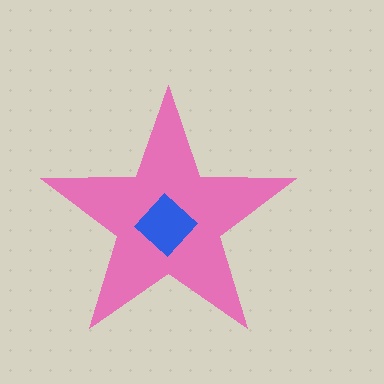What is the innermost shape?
The blue diamond.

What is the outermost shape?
The pink star.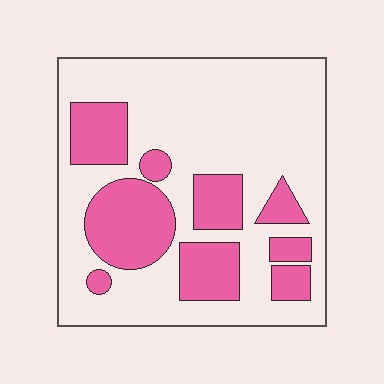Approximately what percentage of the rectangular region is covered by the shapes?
Approximately 30%.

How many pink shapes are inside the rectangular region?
9.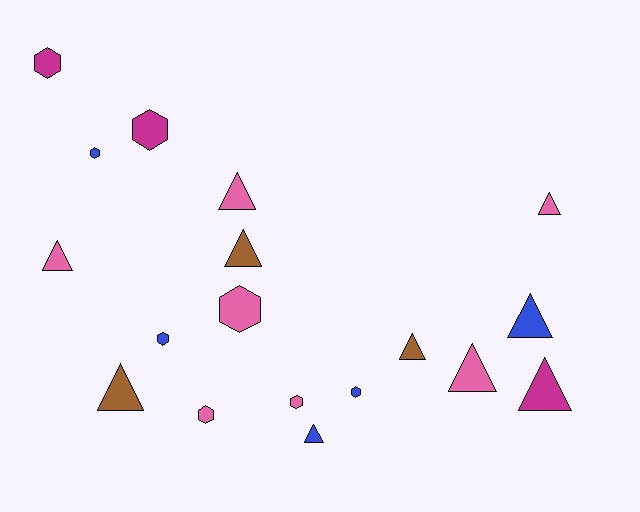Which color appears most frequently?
Pink, with 7 objects.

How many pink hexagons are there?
There are 3 pink hexagons.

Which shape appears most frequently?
Triangle, with 10 objects.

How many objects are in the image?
There are 18 objects.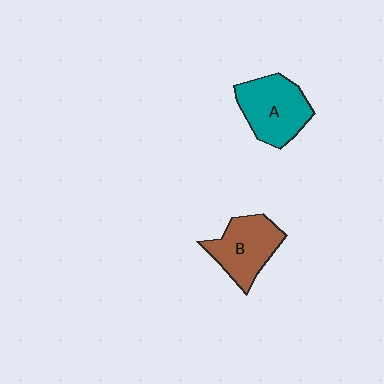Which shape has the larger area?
Shape A (teal).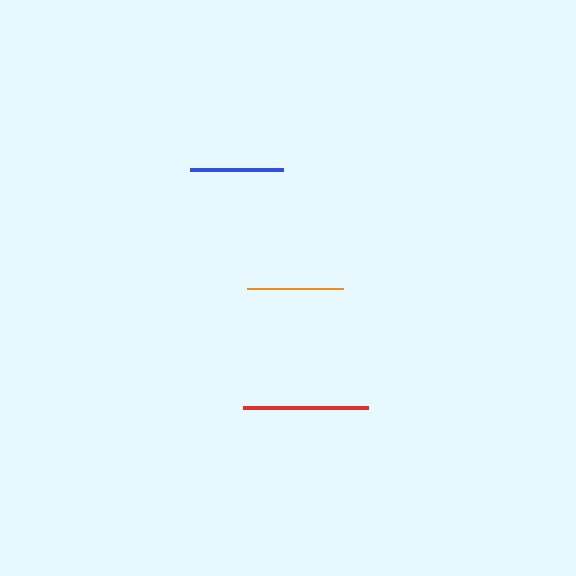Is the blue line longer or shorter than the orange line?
The orange line is longer than the blue line.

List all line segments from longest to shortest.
From longest to shortest: red, orange, blue.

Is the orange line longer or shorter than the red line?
The red line is longer than the orange line.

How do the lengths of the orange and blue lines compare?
The orange and blue lines are approximately the same length.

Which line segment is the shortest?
The blue line is the shortest at approximately 93 pixels.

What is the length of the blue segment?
The blue segment is approximately 93 pixels long.